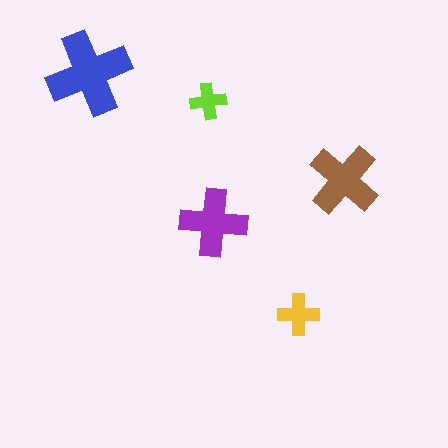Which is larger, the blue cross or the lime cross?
The blue one.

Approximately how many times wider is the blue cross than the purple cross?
About 1.5 times wider.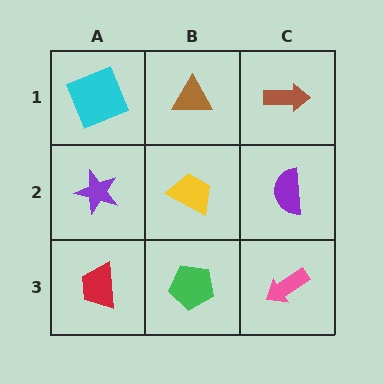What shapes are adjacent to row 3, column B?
A yellow trapezoid (row 2, column B), a red trapezoid (row 3, column A), a pink arrow (row 3, column C).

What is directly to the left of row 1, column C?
A brown triangle.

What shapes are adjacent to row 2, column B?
A brown triangle (row 1, column B), a green pentagon (row 3, column B), a purple star (row 2, column A), a purple semicircle (row 2, column C).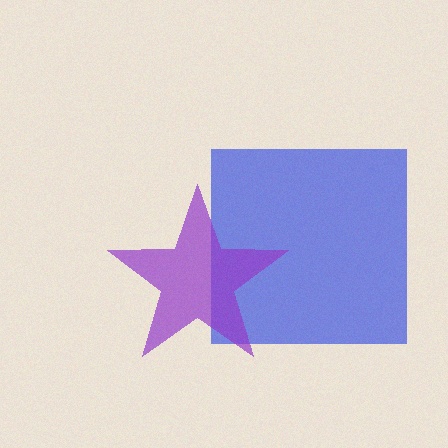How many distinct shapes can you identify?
There are 2 distinct shapes: a blue square, a purple star.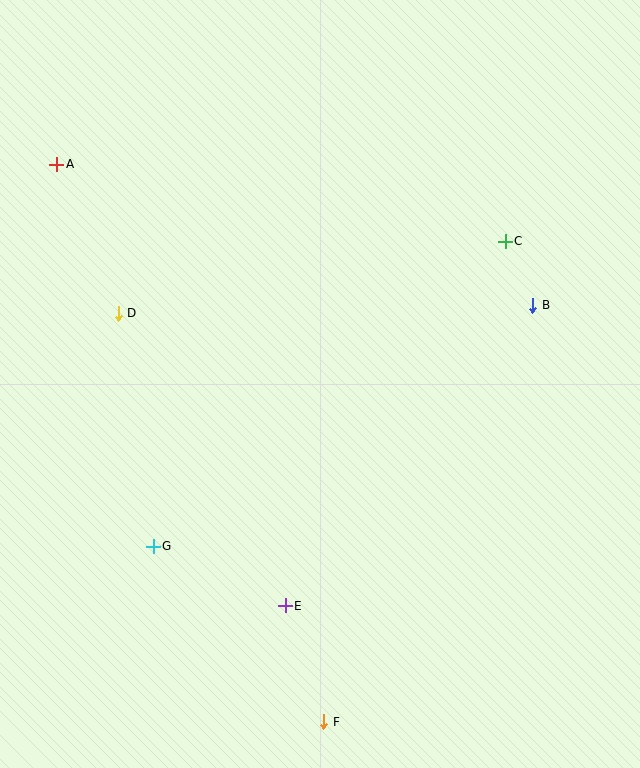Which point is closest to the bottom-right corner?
Point F is closest to the bottom-right corner.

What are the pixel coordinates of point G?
Point G is at (153, 546).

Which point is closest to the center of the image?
Point D at (118, 313) is closest to the center.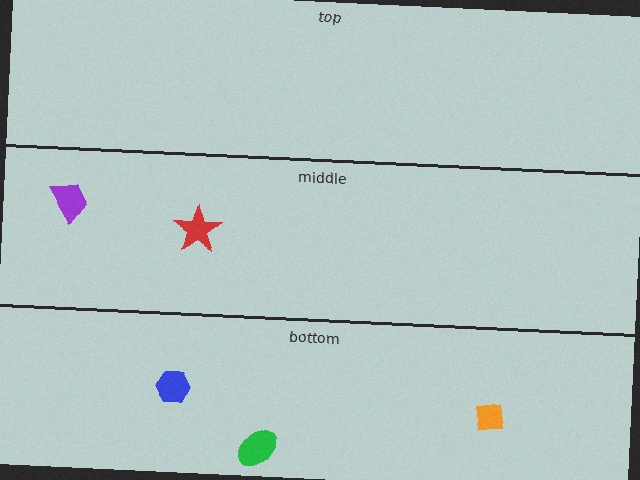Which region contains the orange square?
The bottom region.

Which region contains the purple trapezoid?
The middle region.